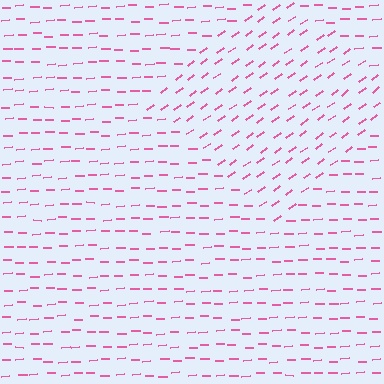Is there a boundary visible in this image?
Yes, there is a texture boundary formed by a change in line orientation.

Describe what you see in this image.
The image is filled with small pink line segments. A diamond region in the image has lines oriented differently from the surrounding lines, creating a visible texture boundary.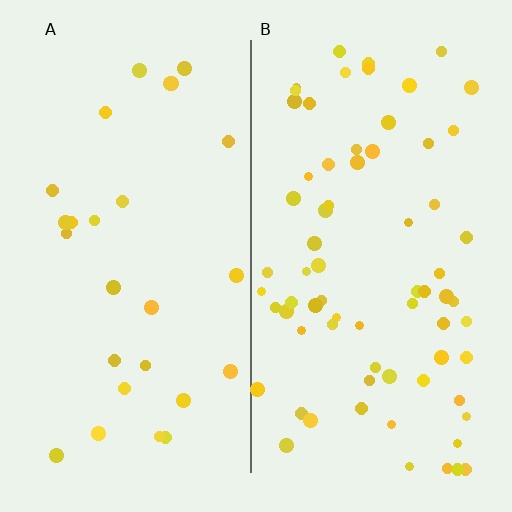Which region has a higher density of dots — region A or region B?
B (the right).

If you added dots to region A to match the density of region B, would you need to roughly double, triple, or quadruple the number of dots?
Approximately triple.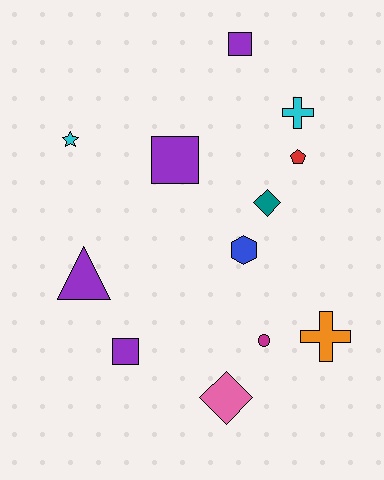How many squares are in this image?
There are 3 squares.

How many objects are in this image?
There are 12 objects.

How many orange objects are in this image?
There is 1 orange object.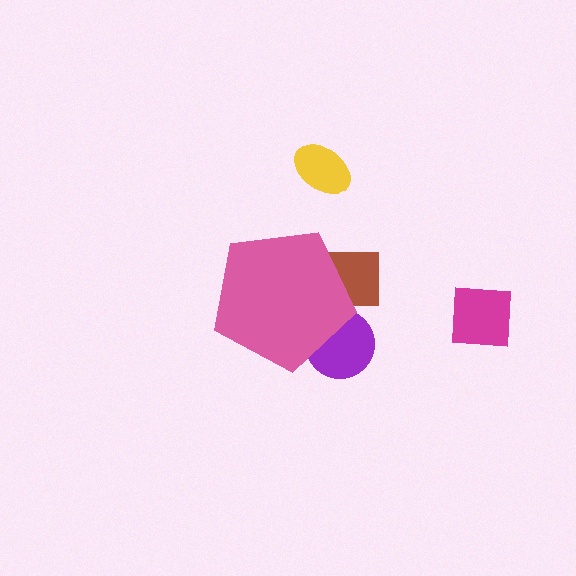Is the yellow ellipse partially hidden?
No, the yellow ellipse is fully visible.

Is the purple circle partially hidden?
Yes, the purple circle is partially hidden behind the pink pentagon.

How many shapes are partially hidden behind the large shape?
2 shapes are partially hidden.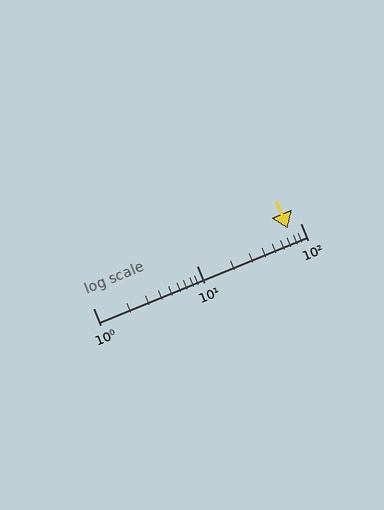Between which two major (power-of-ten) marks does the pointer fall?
The pointer is between 10 and 100.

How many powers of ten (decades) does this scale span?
The scale spans 2 decades, from 1 to 100.